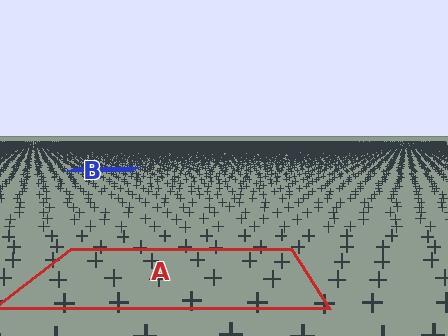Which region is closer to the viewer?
Region A is closer. The texture elements there are larger and more spread out.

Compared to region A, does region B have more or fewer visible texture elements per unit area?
Region B has more texture elements per unit area — they are packed more densely because it is farther away.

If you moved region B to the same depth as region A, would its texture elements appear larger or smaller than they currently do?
They would appear larger. At a closer depth, the same texture elements are projected at a bigger on-screen size.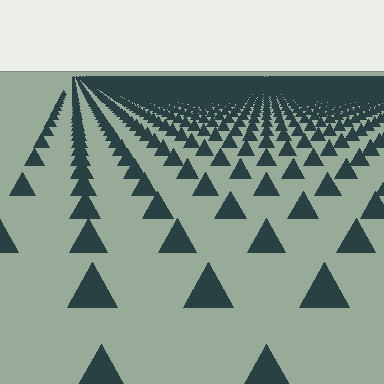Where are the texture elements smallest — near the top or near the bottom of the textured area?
Near the top.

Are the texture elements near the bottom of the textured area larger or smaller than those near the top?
Larger. Near the bottom, elements are closer to the viewer and appear at a bigger on-screen size.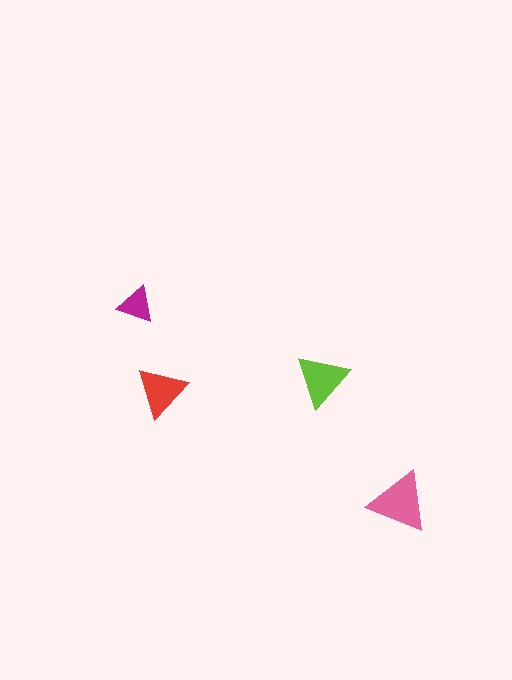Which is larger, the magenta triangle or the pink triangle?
The pink one.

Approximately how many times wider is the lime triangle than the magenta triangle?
About 1.5 times wider.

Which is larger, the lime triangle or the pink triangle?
The pink one.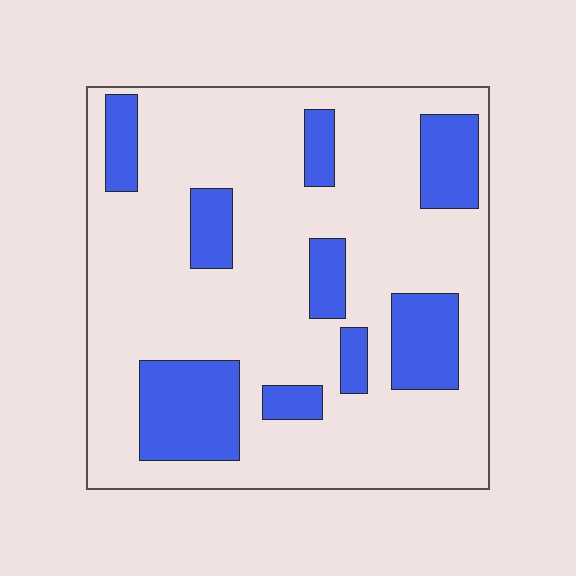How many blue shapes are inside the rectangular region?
9.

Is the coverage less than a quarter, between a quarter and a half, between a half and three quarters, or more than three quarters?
Less than a quarter.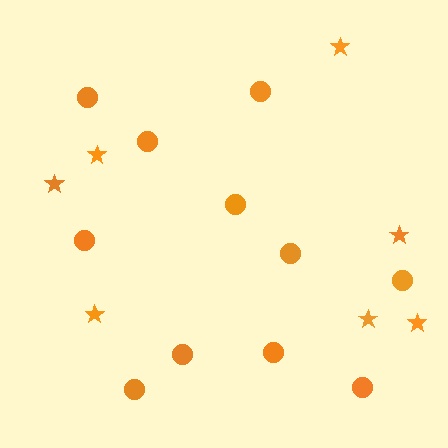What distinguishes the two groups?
There are 2 groups: one group of stars (7) and one group of circles (11).